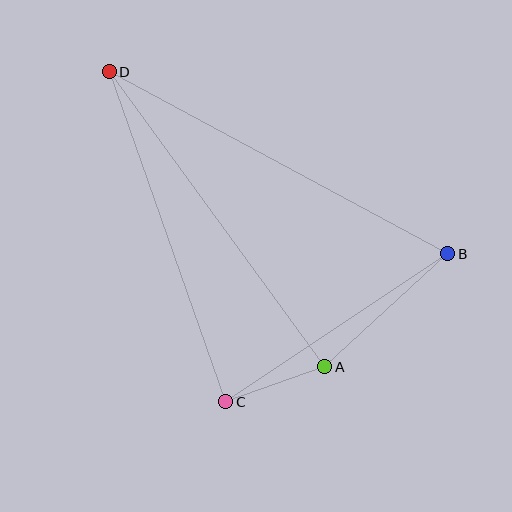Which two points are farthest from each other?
Points B and D are farthest from each other.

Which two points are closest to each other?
Points A and C are closest to each other.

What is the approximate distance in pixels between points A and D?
The distance between A and D is approximately 365 pixels.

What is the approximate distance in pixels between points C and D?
The distance between C and D is approximately 350 pixels.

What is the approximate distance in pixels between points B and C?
The distance between B and C is approximately 267 pixels.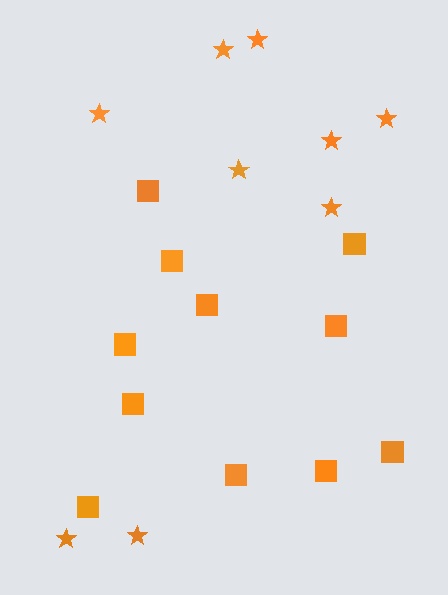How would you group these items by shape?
There are 2 groups: one group of squares (11) and one group of stars (9).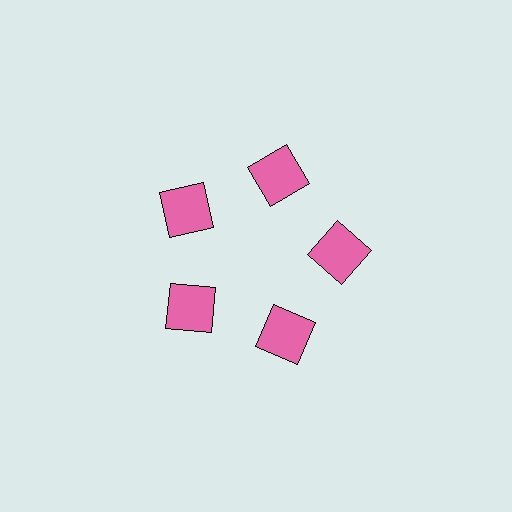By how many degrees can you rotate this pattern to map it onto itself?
The pattern maps onto itself every 72 degrees of rotation.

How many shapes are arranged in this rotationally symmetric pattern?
There are 5 shapes, arranged in 5 groups of 1.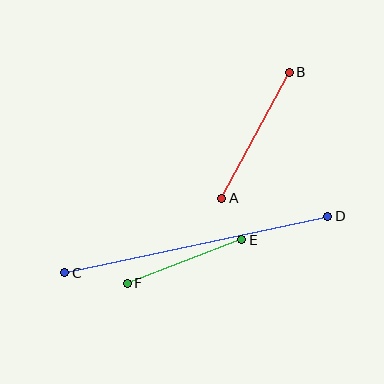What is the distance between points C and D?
The distance is approximately 269 pixels.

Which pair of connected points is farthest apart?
Points C and D are farthest apart.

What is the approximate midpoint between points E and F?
The midpoint is at approximately (184, 261) pixels.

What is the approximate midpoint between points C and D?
The midpoint is at approximately (196, 245) pixels.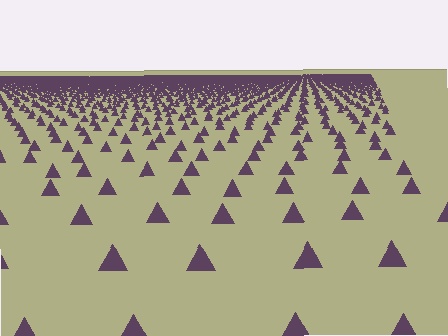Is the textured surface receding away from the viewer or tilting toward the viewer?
The surface is receding away from the viewer. Texture elements get smaller and denser toward the top.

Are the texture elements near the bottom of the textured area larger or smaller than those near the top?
Larger. Near the bottom, elements are closer to the viewer and appear at a bigger on-screen size.